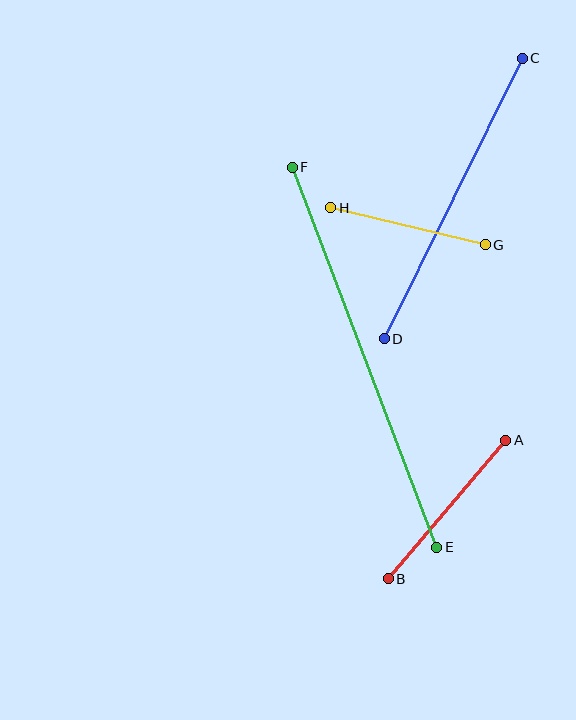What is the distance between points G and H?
The distance is approximately 159 pixels.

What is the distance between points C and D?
The distance is approximately 312 pixels.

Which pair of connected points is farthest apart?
Points E and F are farthest apart.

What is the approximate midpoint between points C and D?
The midpoint is at approximately (453, 198) pixels.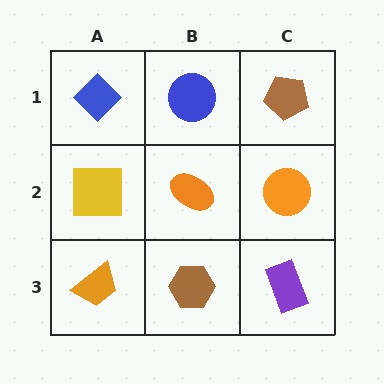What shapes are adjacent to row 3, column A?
A yellow square (row 2, column A), a brown hexagon (row 3, column B).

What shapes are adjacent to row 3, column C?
An orange circle (row 2, column C), a brown hexagon (row 3, column B).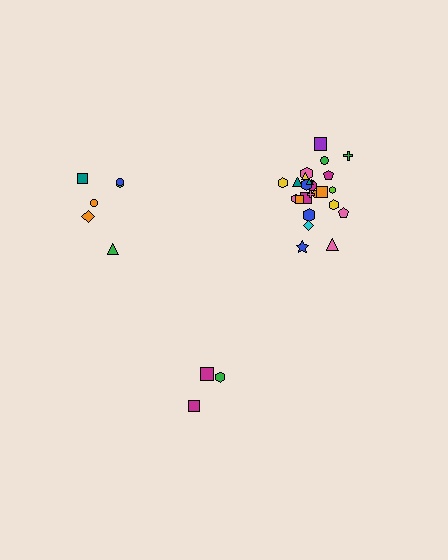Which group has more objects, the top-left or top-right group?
The top-right group.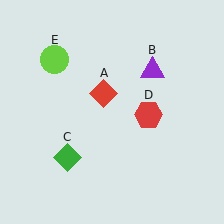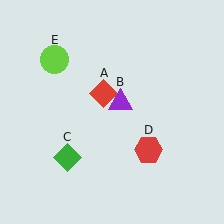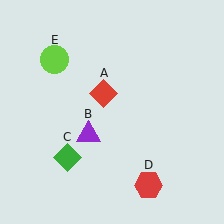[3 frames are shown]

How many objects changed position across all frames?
2 objects changed position: purple triangle (object B), red hexagon (object D).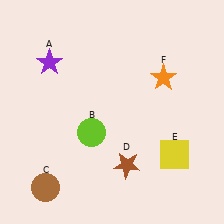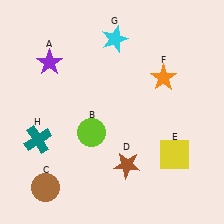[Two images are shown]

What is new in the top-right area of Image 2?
A cyan star (G) was added in the top-right area of Image 2.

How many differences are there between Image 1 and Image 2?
There are 2 differences between the two images.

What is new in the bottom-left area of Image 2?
A teal cross (H) was added in the bottom-left area of Image 2.